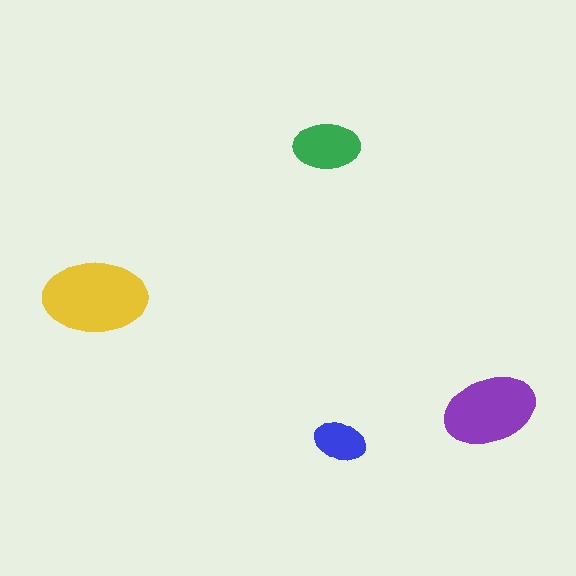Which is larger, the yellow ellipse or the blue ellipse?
The yellow one.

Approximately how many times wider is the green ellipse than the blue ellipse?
About 1.5 times wider.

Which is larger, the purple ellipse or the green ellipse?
The purple one.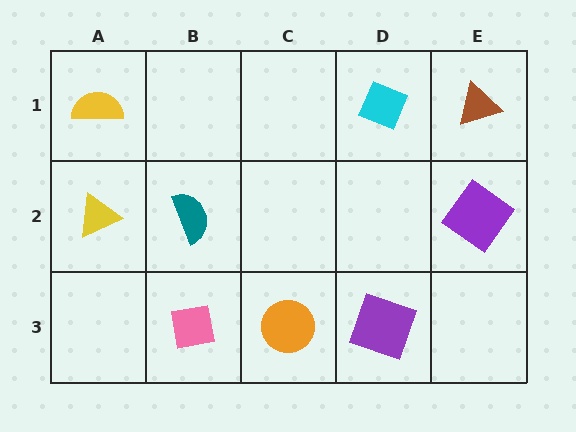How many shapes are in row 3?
3 shapes.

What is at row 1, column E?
A brown triangle.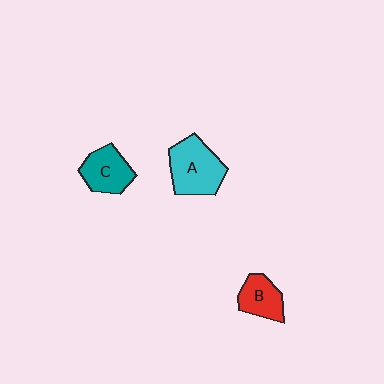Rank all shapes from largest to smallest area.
From largest to smallest: A (cyan), C (teal), B (red).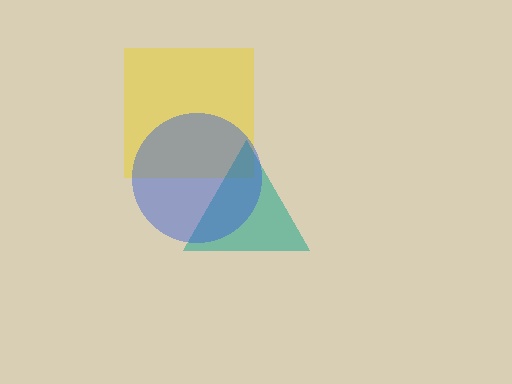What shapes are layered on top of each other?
The layered shapes are: a yellow square, a teal triangle, a blue circle.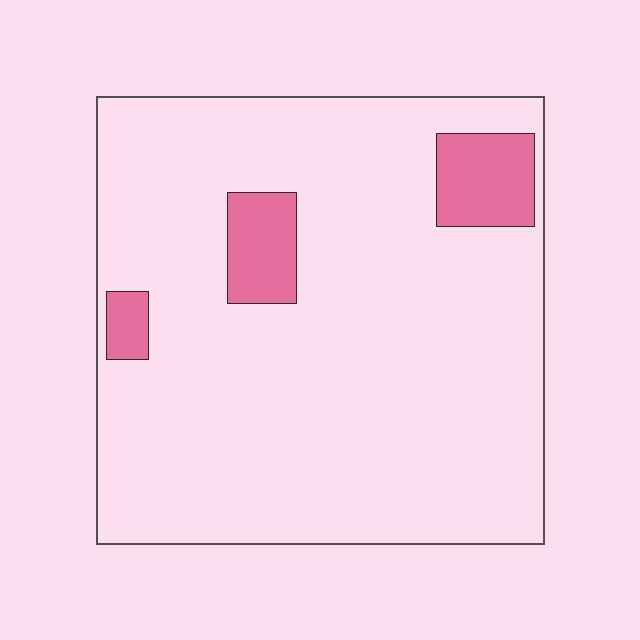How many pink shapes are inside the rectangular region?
3.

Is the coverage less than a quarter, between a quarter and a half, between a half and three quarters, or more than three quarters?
Less than a quarter.